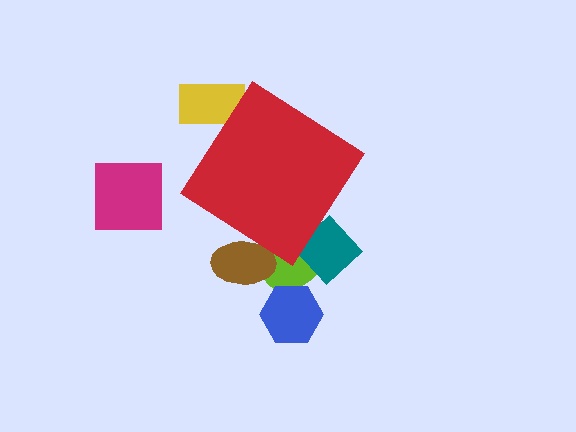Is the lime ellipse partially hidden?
Yes, the lime ellipse is partially hidden behind the red diamond.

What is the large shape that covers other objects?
A red diamond.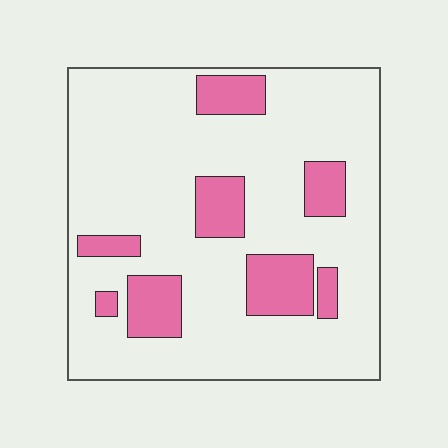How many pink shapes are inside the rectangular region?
8.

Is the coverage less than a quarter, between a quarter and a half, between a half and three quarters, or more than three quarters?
Less than a quarter.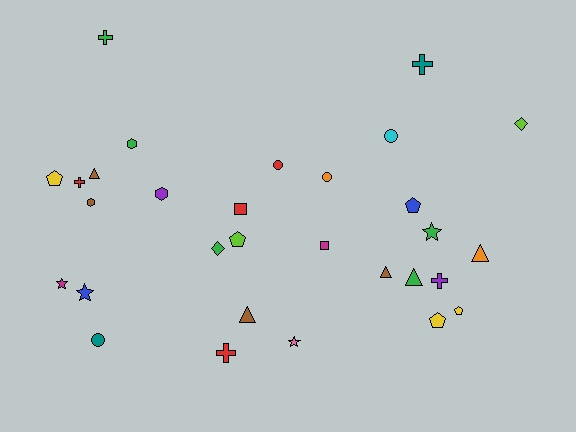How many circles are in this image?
There are 4 circles.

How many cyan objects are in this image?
There is 1 cyan object.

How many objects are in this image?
There are 30 objects.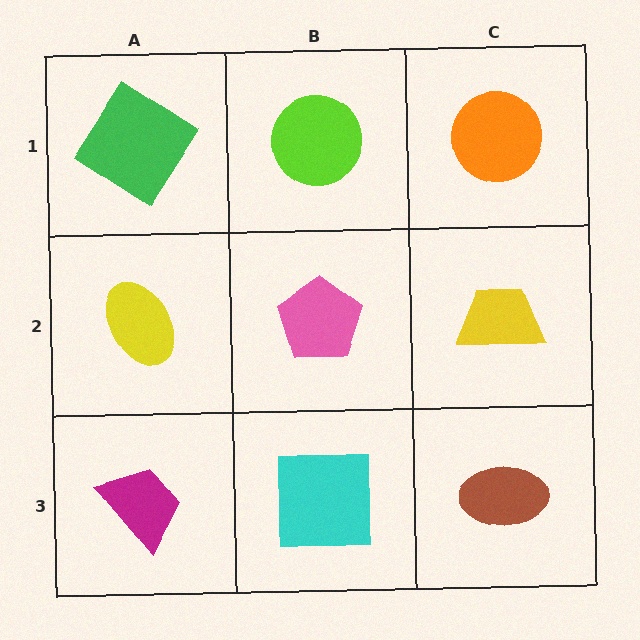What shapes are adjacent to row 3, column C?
A yellow trapezoid (row 2, column C), a cyan square (row 3, column B).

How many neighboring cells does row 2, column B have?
4.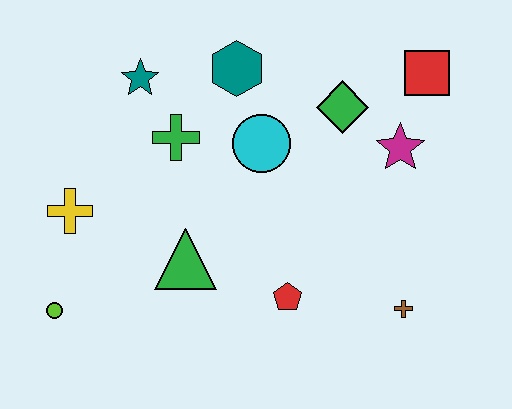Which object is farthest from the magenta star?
The lime circle is farthest from the magenta star.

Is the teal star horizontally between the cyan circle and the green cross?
No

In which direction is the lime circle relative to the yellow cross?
The lime circle is below the yellow cross.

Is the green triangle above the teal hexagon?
No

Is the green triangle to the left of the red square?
Yes